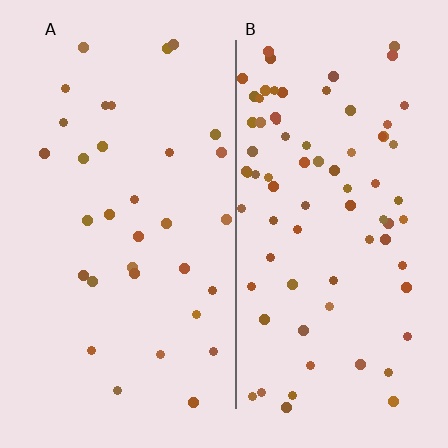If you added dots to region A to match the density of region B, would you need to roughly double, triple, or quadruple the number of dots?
Approximately double.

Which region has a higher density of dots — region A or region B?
B (the right).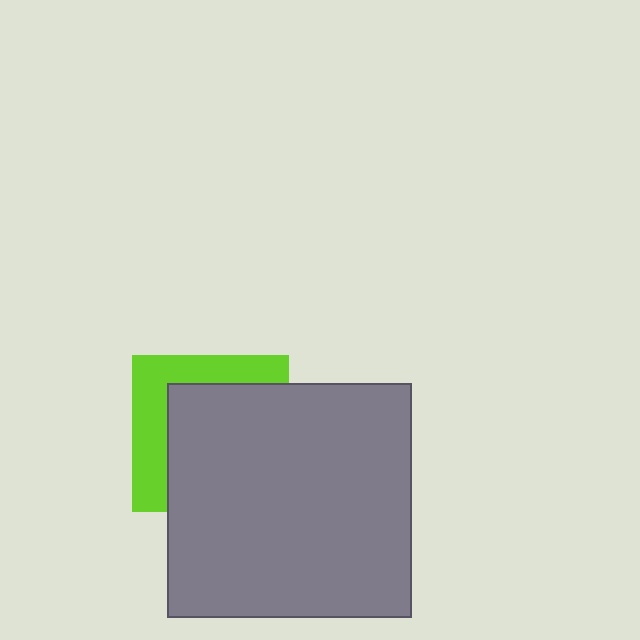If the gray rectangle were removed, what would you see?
You would see the complete lime square.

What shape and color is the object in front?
The object in front is a gray rectangle.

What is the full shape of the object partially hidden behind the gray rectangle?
The partially hidden object is a lime square.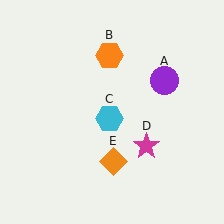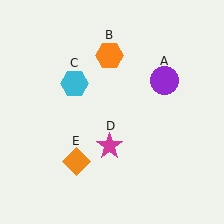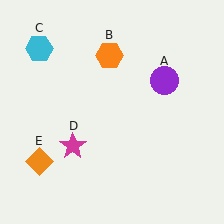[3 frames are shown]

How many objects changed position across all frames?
3 objects changed position: cyan hexagon (object C), magenta star (object D), orange diamond (object E).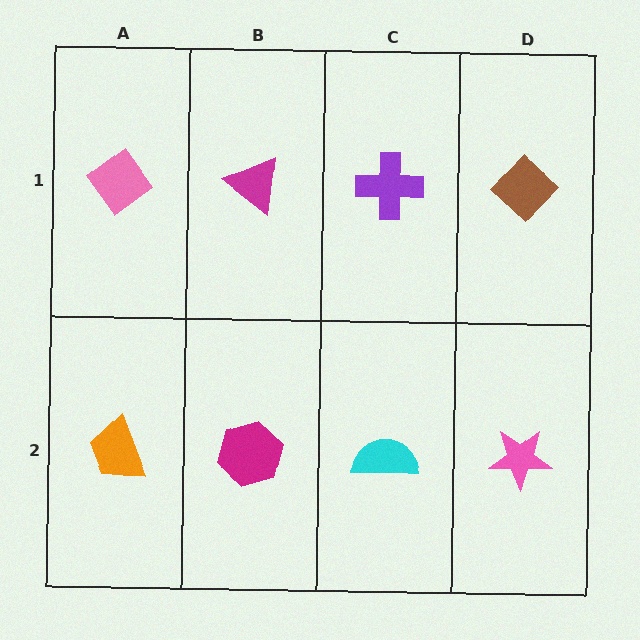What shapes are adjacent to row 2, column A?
A pink diamond (row 1, column A), a magenta hexagon (row 2, column B).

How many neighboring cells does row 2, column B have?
3.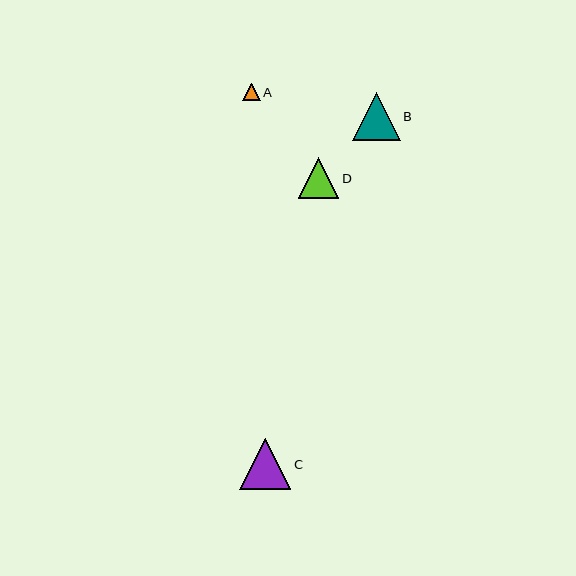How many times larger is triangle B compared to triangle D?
Triangle B is approximately 1.2 times the size of triangle D.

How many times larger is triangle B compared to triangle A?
Triangle B is approximately 2.7 times the size of triangle A.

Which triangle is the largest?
Triangle C is the largest with a size of approximately 52 pixels.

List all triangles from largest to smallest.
From largest to smallest: C, B, D, A.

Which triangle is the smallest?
Triangle A is the smallest with a size of approximately 17 pixels.